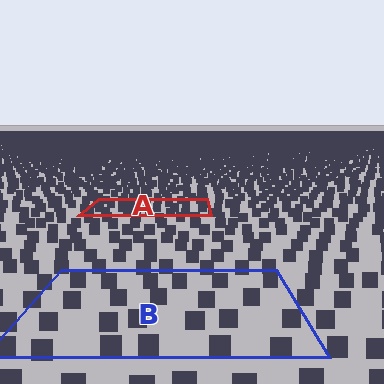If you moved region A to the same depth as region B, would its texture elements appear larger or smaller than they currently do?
They would appear larger. At a closer depth, the same texture elements are projected at a bigger on-screen size.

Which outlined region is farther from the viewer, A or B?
Region A is farther from the viewer — the texture elements inside it appear smaller and more densely packed.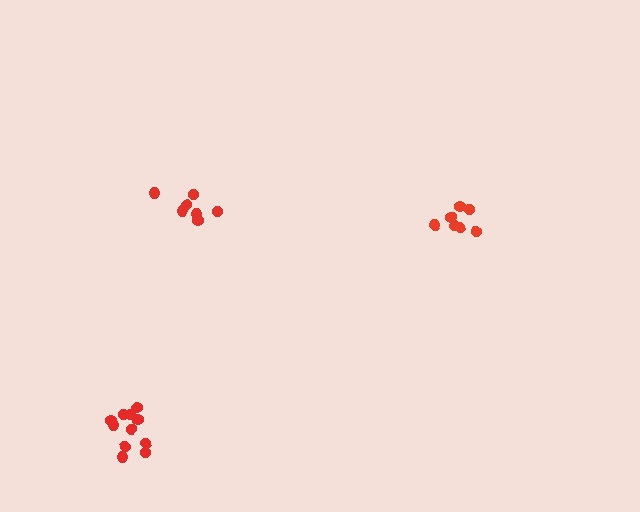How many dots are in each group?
Group 1: 7 dots, Group 2: 7 dots, Group 3: 11 dots (25 total).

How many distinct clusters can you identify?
There are 3 distinct clusters.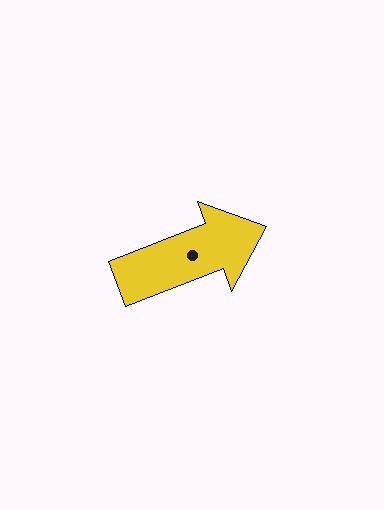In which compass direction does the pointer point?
East.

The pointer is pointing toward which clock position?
Roughly 2 o'clock.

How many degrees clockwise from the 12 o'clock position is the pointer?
Approximately 69 degrees.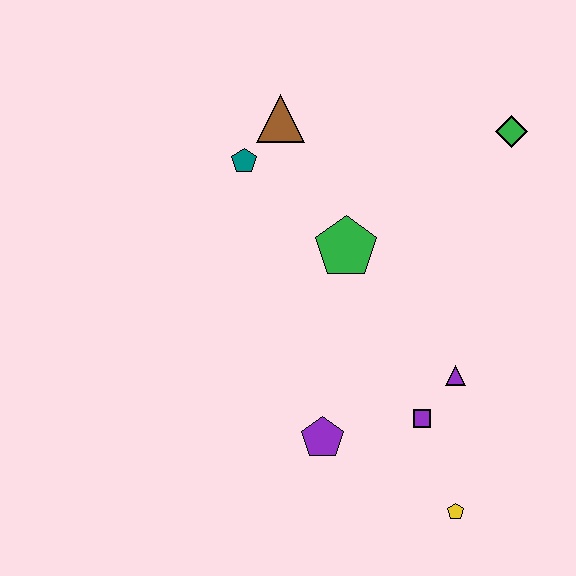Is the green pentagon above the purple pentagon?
Yes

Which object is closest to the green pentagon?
The teal pentagon is closest to the green pentagon.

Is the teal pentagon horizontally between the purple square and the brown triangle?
No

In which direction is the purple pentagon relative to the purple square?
The purple pentagon is to the left of the purple square.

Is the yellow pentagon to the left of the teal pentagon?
No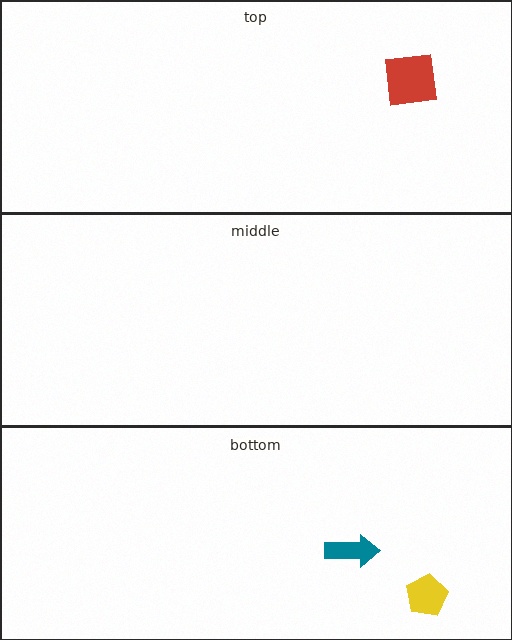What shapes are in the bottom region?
The yellow pentagon, the teal arrow.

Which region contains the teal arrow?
The bottom region.